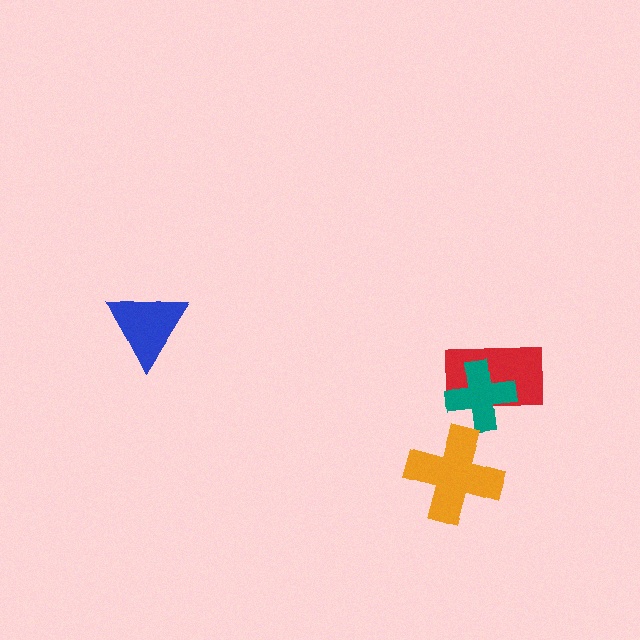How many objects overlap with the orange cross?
0 objects overlap with the orange cross.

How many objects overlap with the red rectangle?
1 object overlaps with the red rectangle.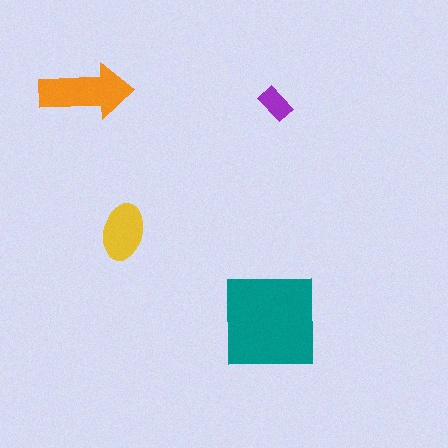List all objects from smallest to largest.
The purple rectangle, the yellow ellipse, the orange arrow, the teal square.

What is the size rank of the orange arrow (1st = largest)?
2nd.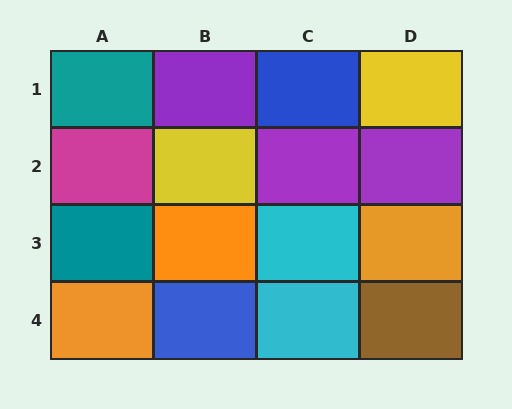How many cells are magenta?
1 cell is magenta.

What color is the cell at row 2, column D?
Purple.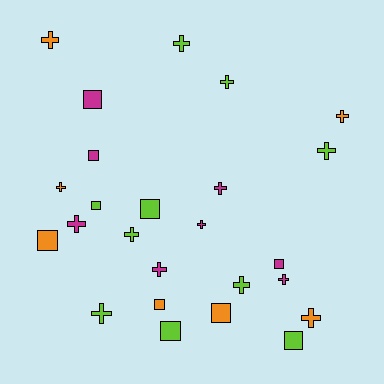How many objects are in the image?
There are 25 objects.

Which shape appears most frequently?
Cross, with 15 objects.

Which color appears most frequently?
Lime, with 10 objects.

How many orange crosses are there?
There are 4 orange crosses.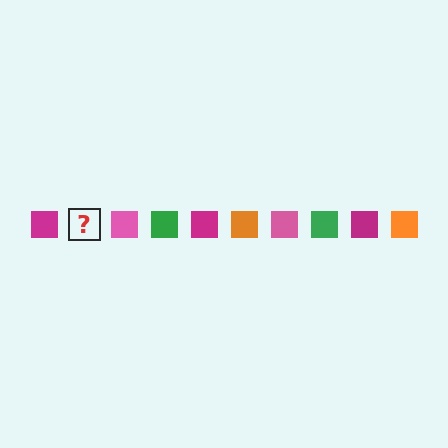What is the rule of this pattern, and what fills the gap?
The rule is that the pattern cycles through magenta, orange, pink, green squares. The gap should be filled with an orange square.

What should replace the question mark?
The question mark should be replaced with an orange square.